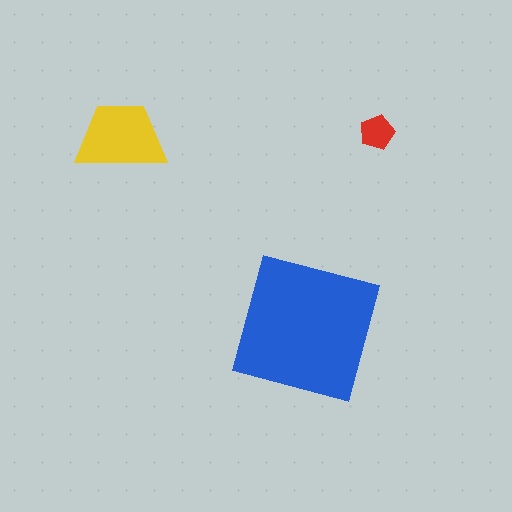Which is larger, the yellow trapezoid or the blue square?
The blue square.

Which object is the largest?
The blue square.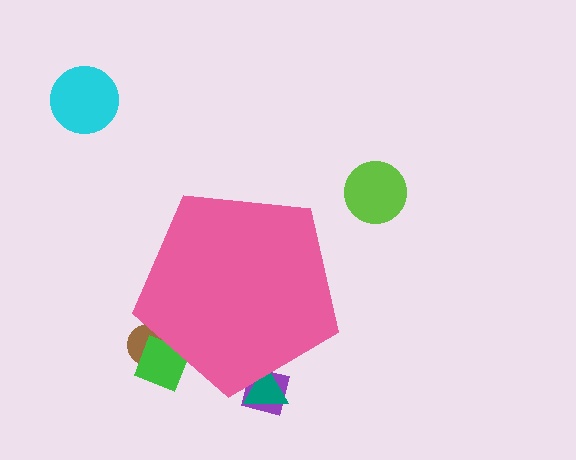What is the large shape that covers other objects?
A pink pentagon.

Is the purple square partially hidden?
Yes, the purple square is partially hidden behind the pink pentagon.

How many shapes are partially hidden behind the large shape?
4 shapes are partially hidden.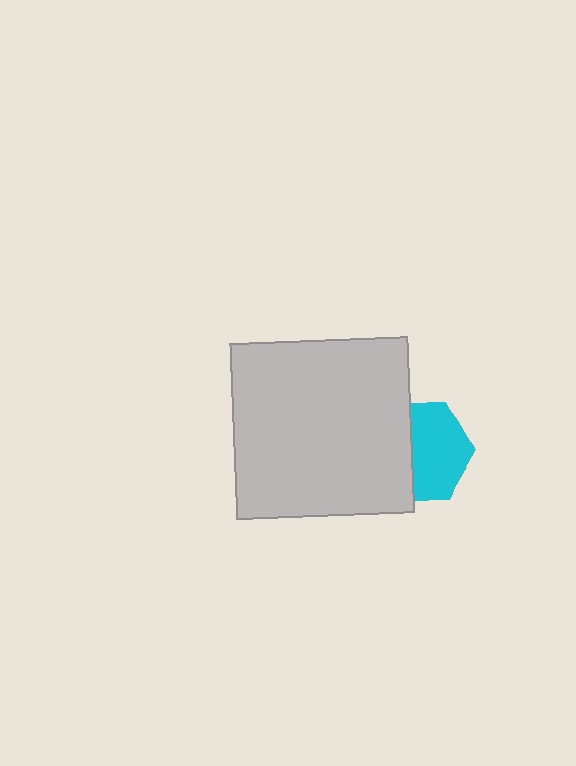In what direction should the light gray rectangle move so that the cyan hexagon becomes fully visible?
The light gray rectangle should move left. That is the shortest direction to clear the overlap and leave the cyan hexagon fully visible.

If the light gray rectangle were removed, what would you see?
You would see the complete cyan hexagon.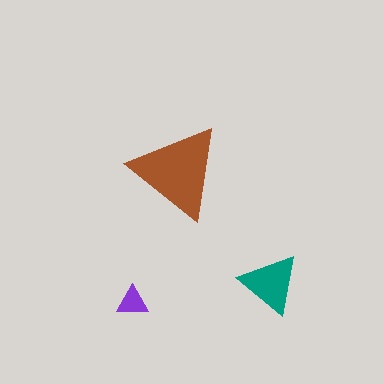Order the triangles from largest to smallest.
the brown one, the teal one, the purple one.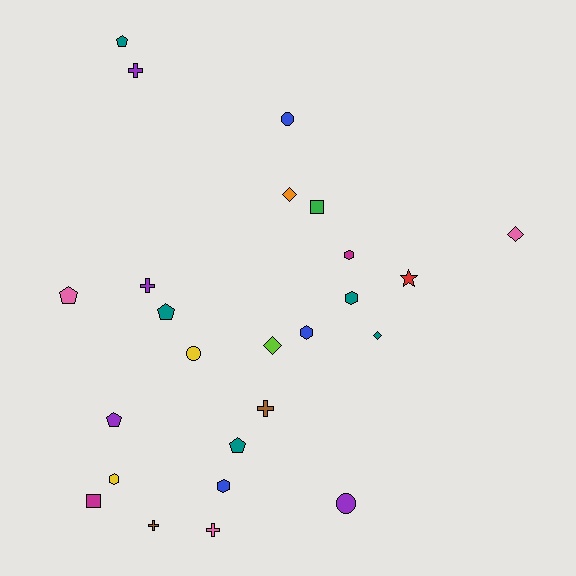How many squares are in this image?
There are 2 squares.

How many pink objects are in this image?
There are 3 pink objects.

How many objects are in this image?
There are 25 objects.